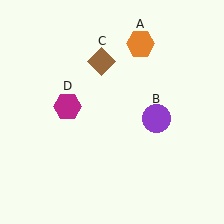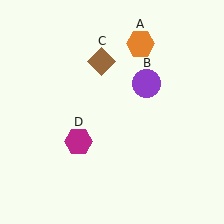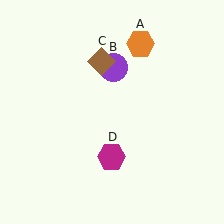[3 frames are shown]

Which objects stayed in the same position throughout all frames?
Orange hexagon (object A) and brown diamond (object C) remained stationary.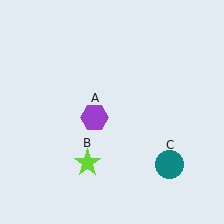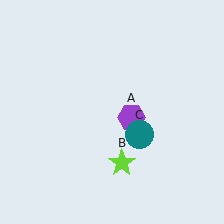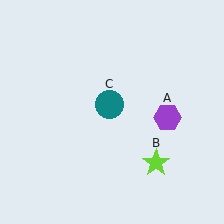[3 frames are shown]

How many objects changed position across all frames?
3 objects changed position: purple hexagon (object A), lime star (object B), teal circle (object C).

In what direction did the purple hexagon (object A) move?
The purple hexagon (object A) moved right.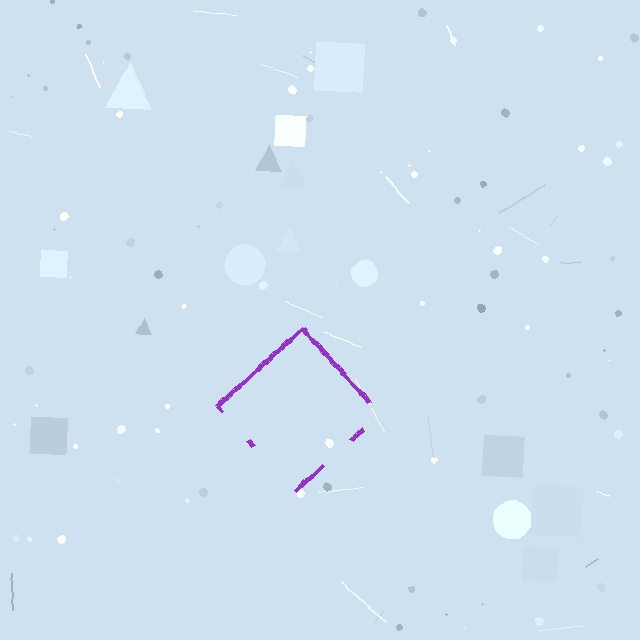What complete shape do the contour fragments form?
The contour fragments form a diamond.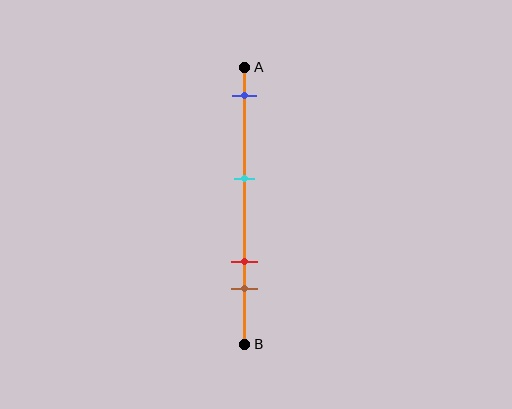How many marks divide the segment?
There are 4 marks dividing the segment.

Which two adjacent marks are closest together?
The red and brown marks are the closest adjacent pair.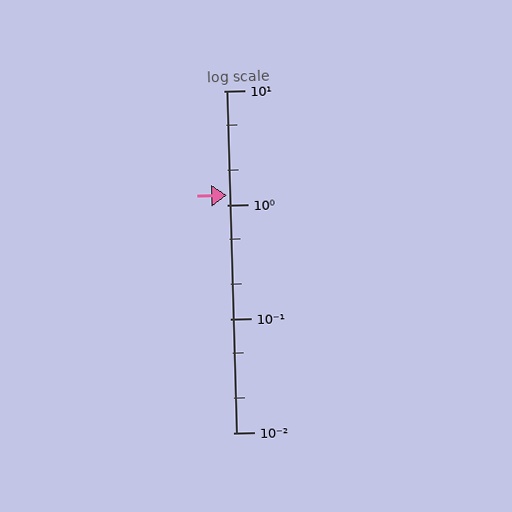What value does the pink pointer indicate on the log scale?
The pointer indicates approximately 1.2.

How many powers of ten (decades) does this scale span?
The scale spans 3 decades, from 0.01 to 10.